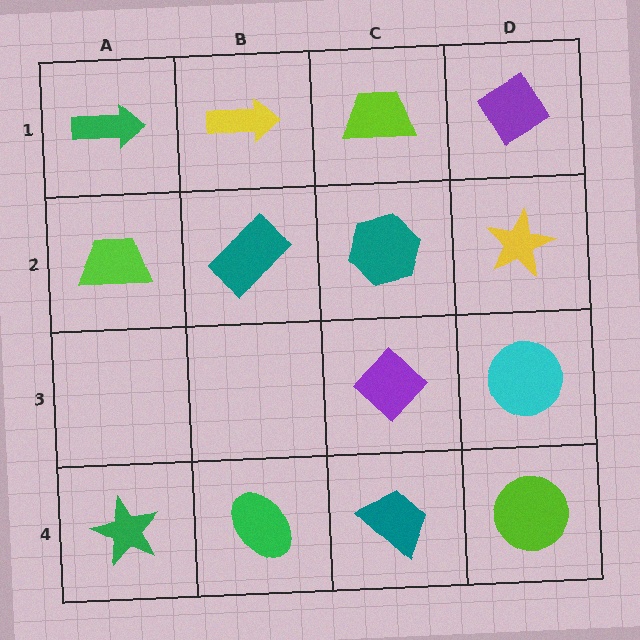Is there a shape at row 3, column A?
No, that cell is empty.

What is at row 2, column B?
A teal rectangle.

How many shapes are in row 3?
2 shapes.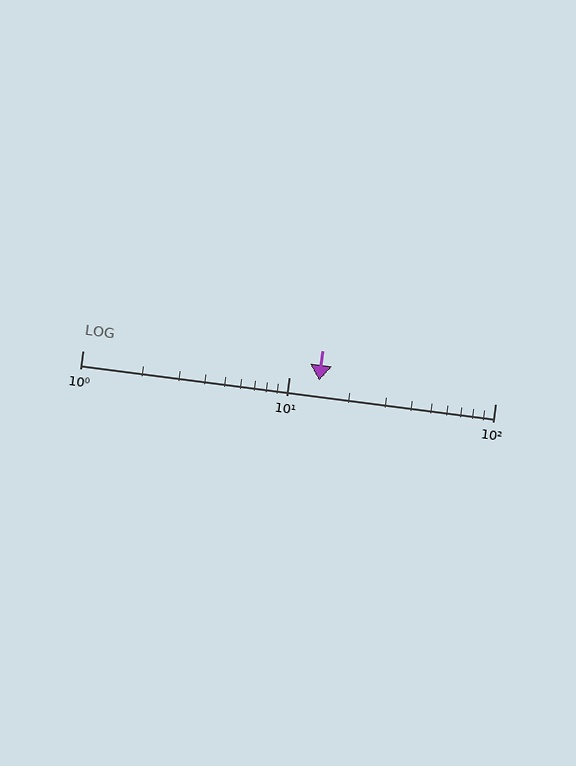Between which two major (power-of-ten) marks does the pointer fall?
The pointer is between 10 and 100.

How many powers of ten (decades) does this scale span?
The scale spans 2 decades, from 1 to 100.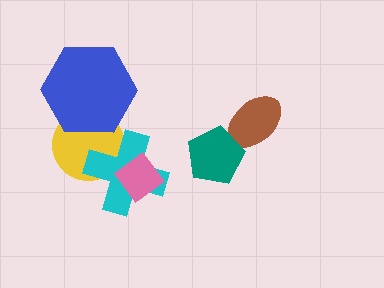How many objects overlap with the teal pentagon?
1 object overlaps with the teal pentagon.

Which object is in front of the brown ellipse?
The teal pentagon is in front of the brown ellipse.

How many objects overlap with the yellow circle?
2 objects overlap with the yellow circle.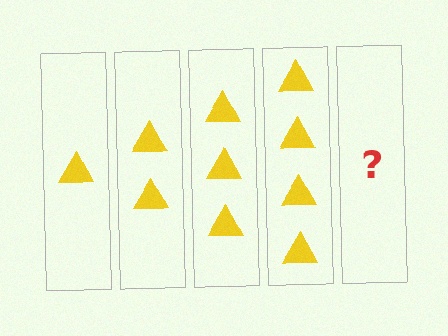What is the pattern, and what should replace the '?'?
The pattern is that each step adds one more triangle. The '?' should be 5 triangles.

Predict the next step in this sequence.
The next step is 5 triangles.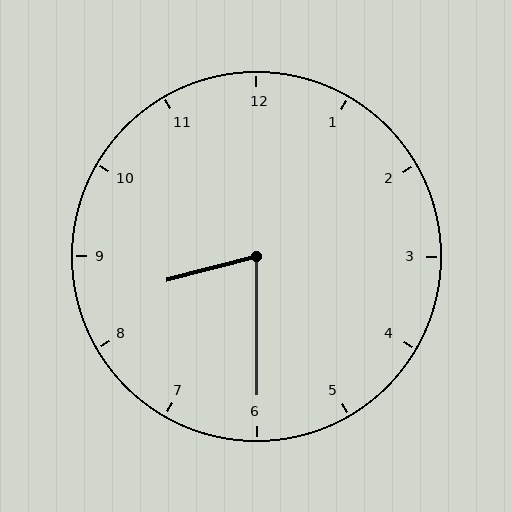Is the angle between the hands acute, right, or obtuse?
It is acute.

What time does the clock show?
8:30.